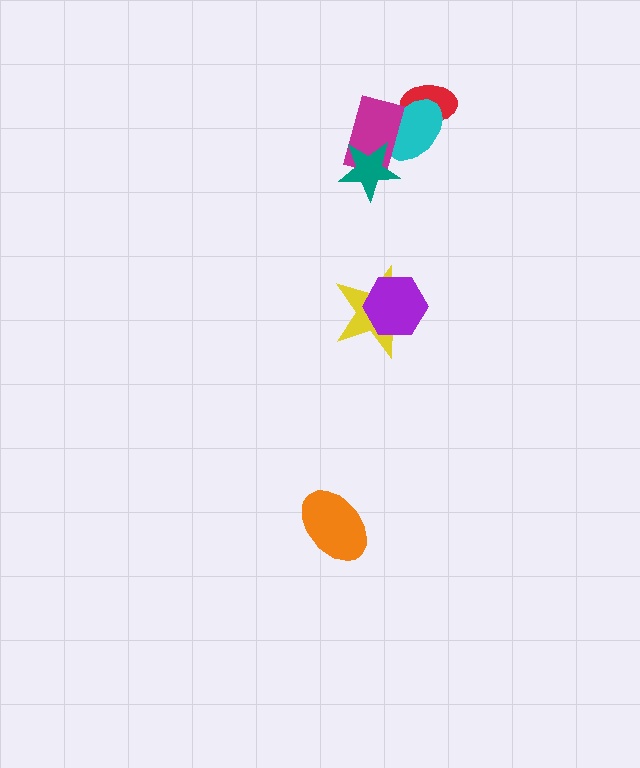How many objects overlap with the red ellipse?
1 object overlaps with the red ellipse.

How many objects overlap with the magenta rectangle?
2 objects overlap with the magenta rectangle.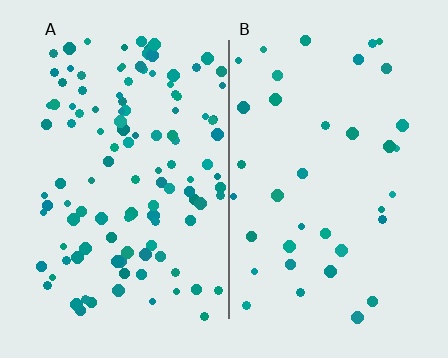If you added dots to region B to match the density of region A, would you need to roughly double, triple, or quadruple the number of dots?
Approximately triple.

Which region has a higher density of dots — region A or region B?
A (the left).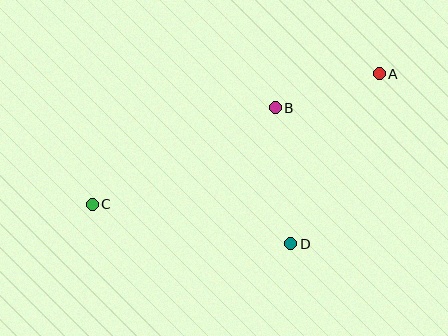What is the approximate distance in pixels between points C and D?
The distance between C and D is approximately 202 pixels.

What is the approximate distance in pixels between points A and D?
The distance between A and D is approximately 191 pixels.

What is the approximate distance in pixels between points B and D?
The distance between B and D is approximately 137 pixels.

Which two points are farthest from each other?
Points A and C are farthest from each other.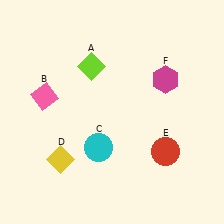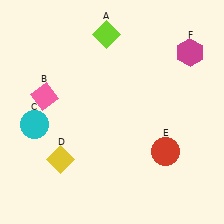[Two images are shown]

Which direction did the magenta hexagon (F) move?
The magenta hexagon (F) moved up.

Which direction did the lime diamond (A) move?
The lime diamond (A) moved up.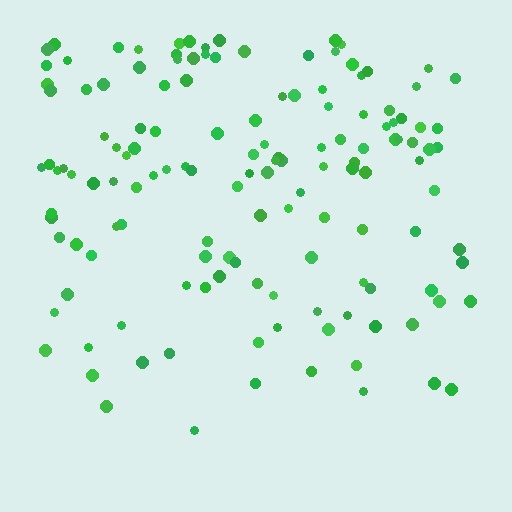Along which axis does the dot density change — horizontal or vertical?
Vertical.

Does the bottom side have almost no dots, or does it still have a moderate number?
Still a moderate number, just noticeably fewer than the top.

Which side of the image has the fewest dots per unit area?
The bottom.